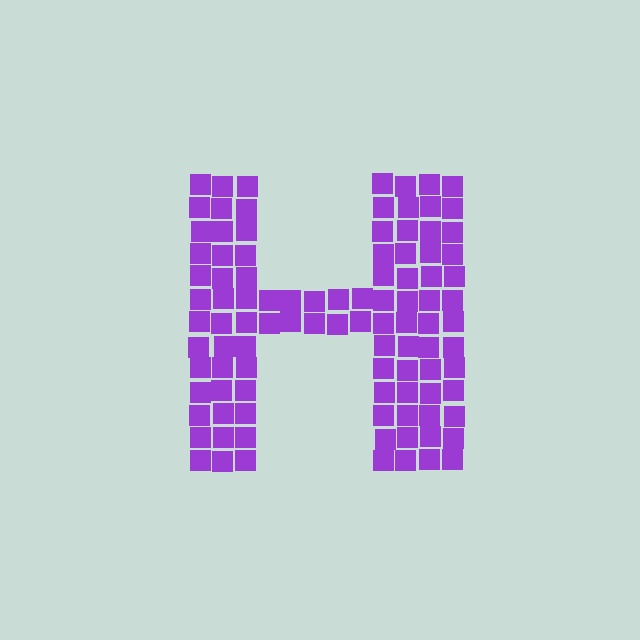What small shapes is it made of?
It is made of small squares.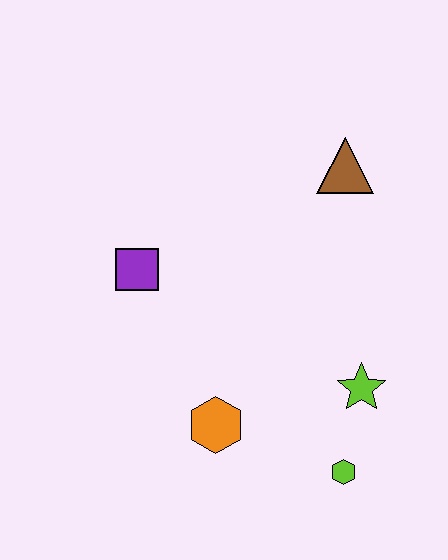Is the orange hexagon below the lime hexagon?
No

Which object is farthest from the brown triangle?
The lime hexagon is farthest from the brown triangle.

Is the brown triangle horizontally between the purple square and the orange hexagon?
No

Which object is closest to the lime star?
The lime hexagon is closest to the lime star.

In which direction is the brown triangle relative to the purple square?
The brown triangle is to the right of the purple square.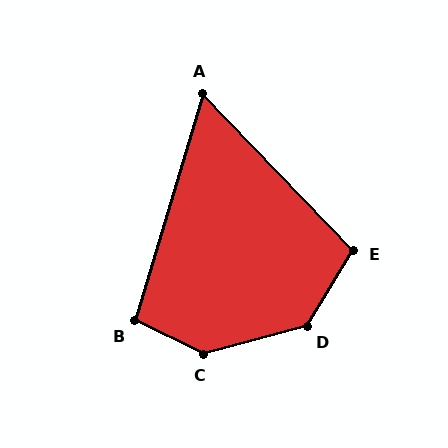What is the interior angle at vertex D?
Approximately 136 degrees (obtuse).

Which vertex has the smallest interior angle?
A, at approximately 61 degrees.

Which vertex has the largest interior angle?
C, at approximately 139 degrees.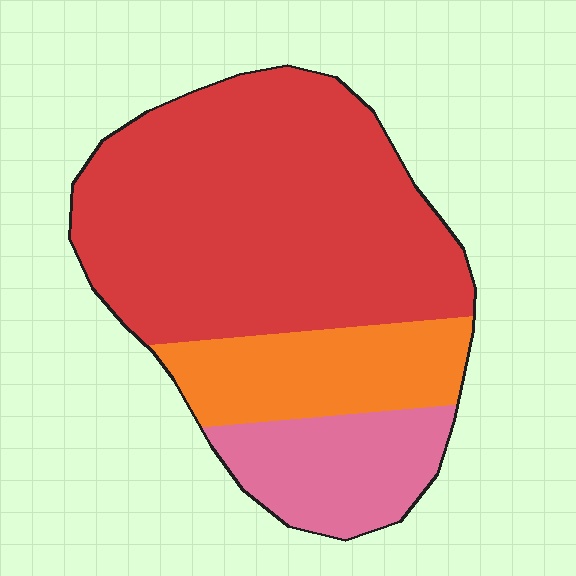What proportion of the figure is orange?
Orange takes up between a sixth and a third of the figure.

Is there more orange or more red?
Red.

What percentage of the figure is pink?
Pink takes up about one sixth (1/6) of the figure.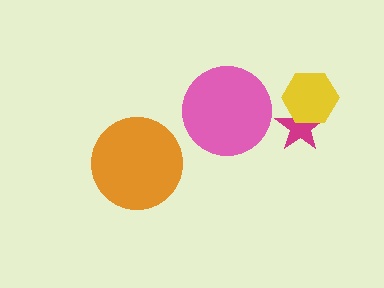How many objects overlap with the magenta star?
1 object overlaps with the magenta star.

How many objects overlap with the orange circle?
0 objects overlap with the orange circle.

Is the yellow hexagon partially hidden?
No, no other shape covers it.